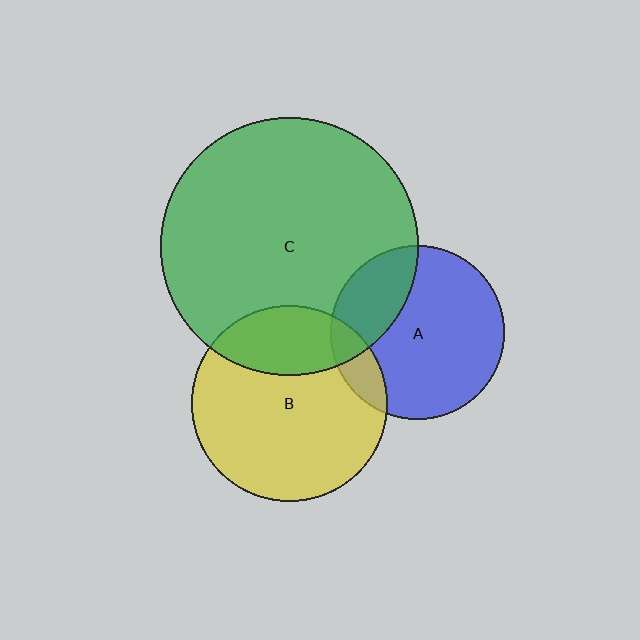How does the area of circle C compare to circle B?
Approximately 1.7 times.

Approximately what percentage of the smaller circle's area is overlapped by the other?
Approximately 25%.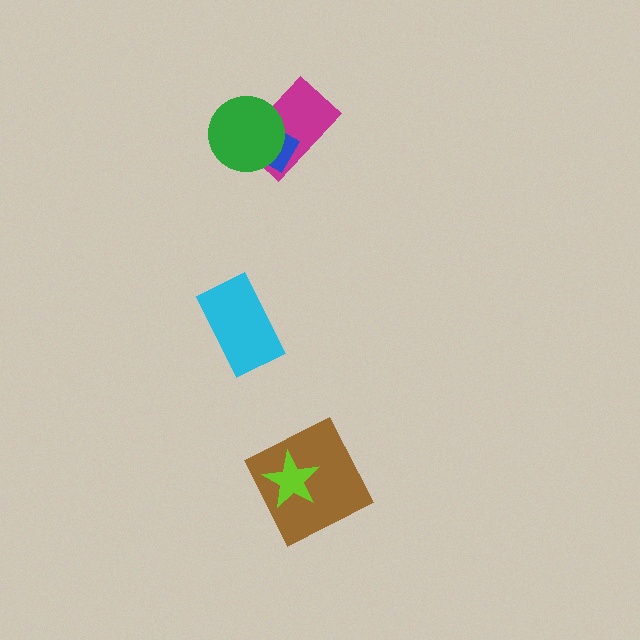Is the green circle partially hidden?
No, no other shape covers it.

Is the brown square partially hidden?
Yes, it is partially covered by another shape.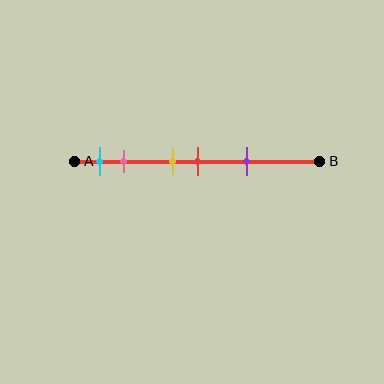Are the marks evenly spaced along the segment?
No, the marks are not evenly spaced.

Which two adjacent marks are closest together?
The yellow and red marks are the closest adjacent pair.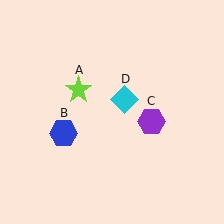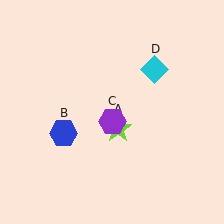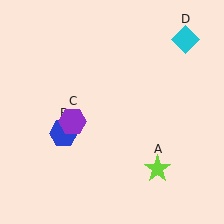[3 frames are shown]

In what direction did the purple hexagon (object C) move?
The purple hexagon (object C) moved left.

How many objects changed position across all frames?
3 objects changed position: lime star (object A), purple hexagon (object C), cyan diamond (object D).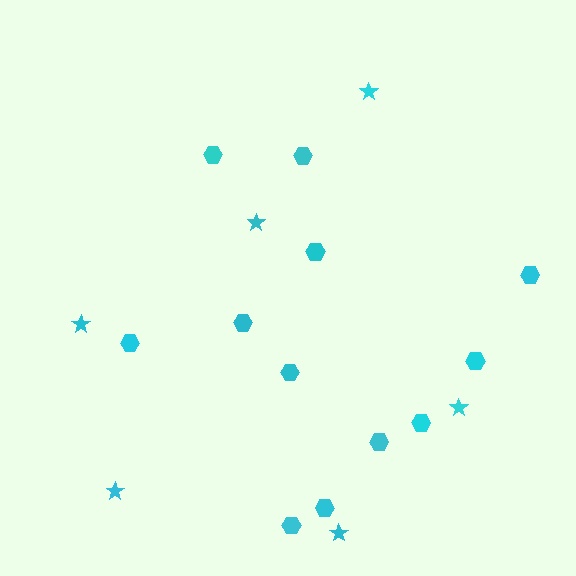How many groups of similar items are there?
There are 2 groups: one group of stars (6) and one group of hexagons (12).